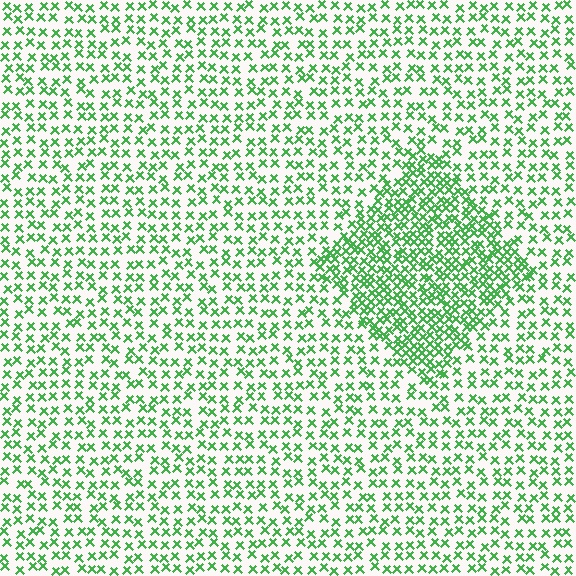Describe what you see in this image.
The image contains small green elements arranged at two different densities. A diamond-shaped region is visible where the elements are more densely packed than the surrounding area.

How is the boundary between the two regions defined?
The boundary is defined by a change in element density (approximately 2.1x ratio). All elements are the same color, size, and shape.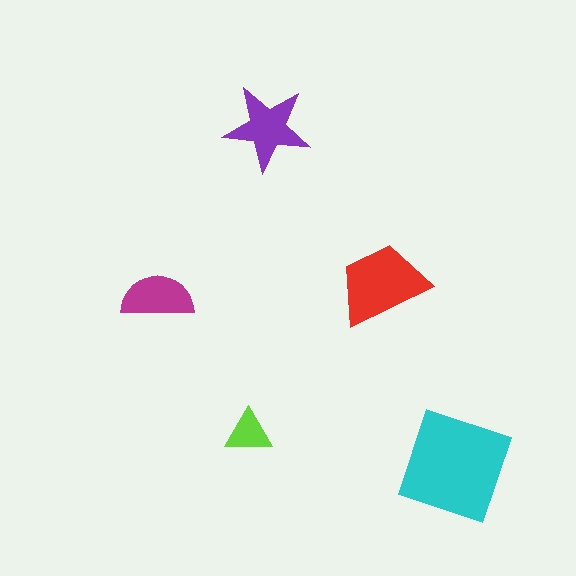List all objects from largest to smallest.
The cyan square, the red trapezoid, the purple star, the magenta semicircle, the lime triangle.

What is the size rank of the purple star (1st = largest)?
3rd.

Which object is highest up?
The purple star is topmost.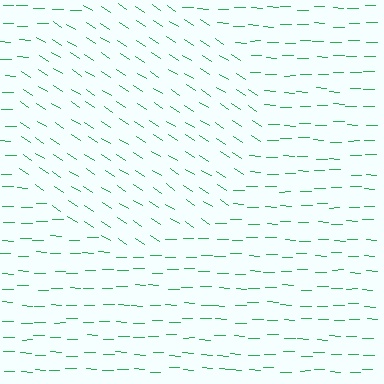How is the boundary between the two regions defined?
The boundary is defined purely by a change in line orientation (approximately 32 degrees difference). All lines are the same color and thickness.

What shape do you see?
I see a circle.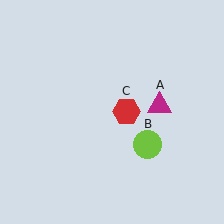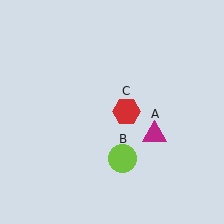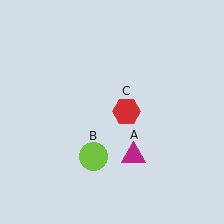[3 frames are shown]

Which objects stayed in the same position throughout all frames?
Red hexagon (object C) remained stationary.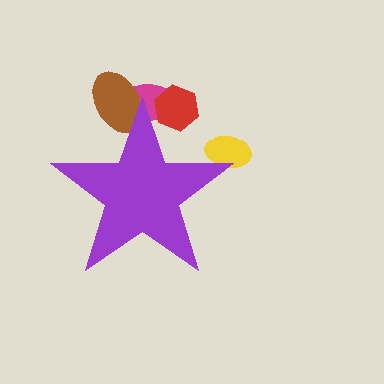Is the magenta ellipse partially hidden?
Yes, the magenta ellipse is partially hidden behind the purple star.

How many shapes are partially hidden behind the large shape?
4 shapes are partially hidden.